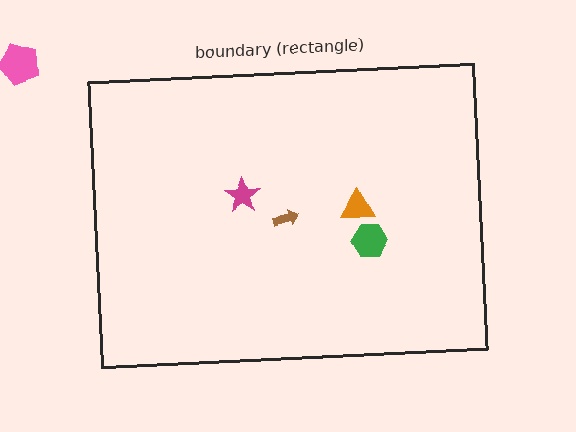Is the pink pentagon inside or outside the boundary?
Outside.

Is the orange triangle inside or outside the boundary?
Inside.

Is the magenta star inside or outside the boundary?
Inside.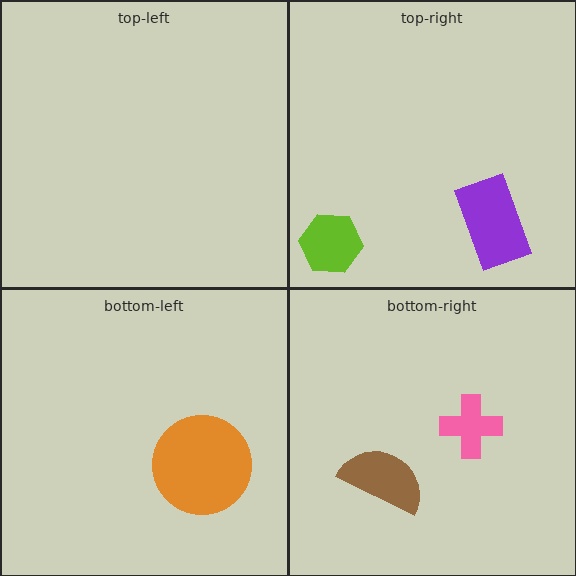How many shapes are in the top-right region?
2.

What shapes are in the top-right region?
The purple rectangle, the lime hexagon.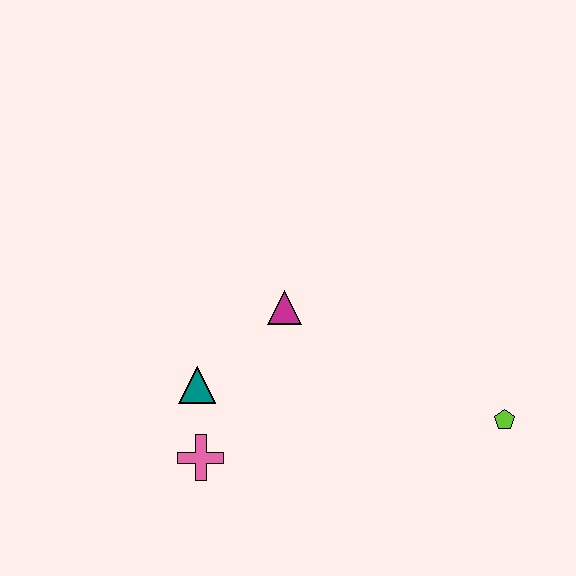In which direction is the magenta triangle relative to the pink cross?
The magenta triangle is above the pink cross.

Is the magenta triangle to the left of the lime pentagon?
Yes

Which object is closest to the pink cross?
The teal triangle is closest to the pink cross.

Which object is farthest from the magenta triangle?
The lime pentagon is farthest from the magenta triangle.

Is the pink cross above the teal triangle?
No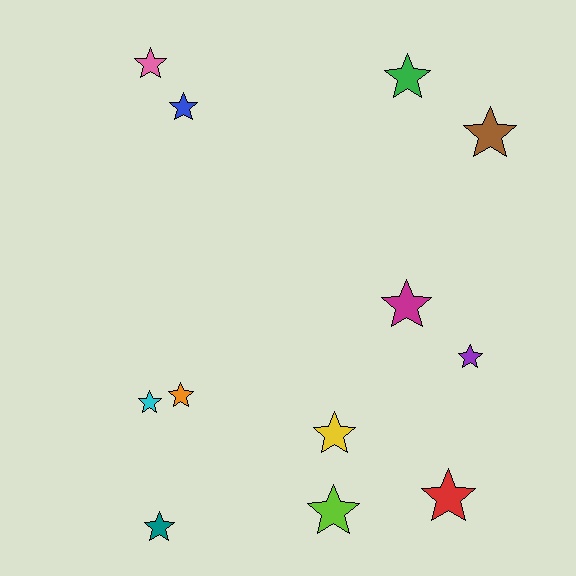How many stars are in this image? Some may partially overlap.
There are 12 stars.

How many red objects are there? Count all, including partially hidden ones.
There is 1 red object.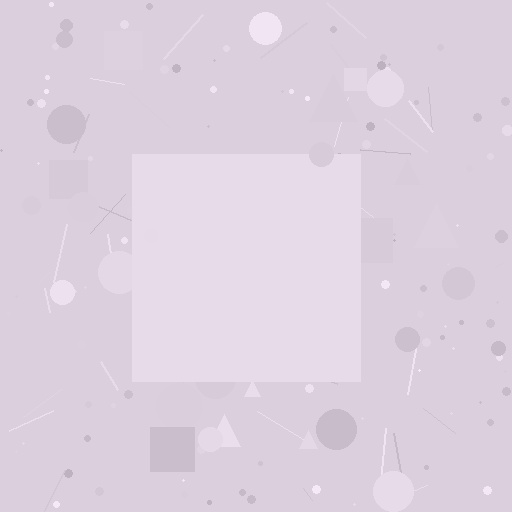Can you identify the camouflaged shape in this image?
The camouflaged shape is a square.